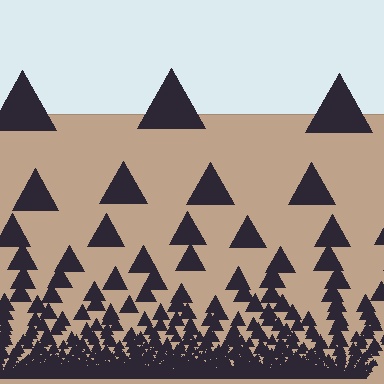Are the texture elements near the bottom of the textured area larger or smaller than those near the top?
Smaller. The gradient is inverted — elements near the bottom are smaller and denser.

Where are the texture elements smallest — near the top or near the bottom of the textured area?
Near the bottom.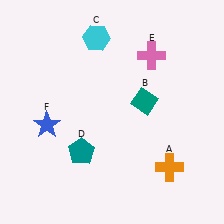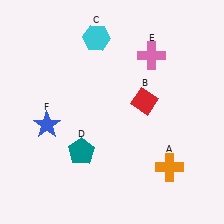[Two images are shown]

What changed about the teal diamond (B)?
In Image 1, B is teal. In Image 2, it changed to red.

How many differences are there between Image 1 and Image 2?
There is 1 difference between the two images.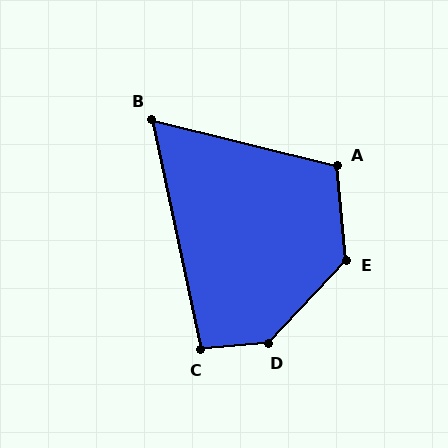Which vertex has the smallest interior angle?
B, at approximately 64 degrees.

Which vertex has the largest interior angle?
D, at approximately 138 degrees.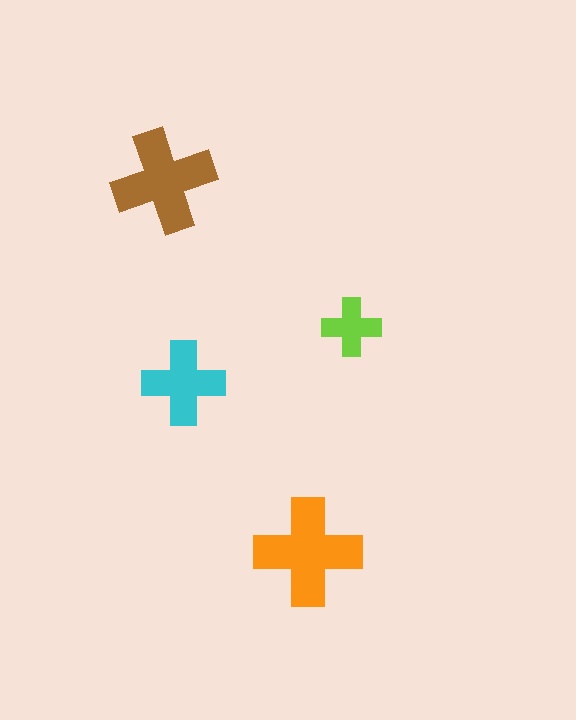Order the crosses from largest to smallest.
the orange one, the brown one, the cyan one, the lime one.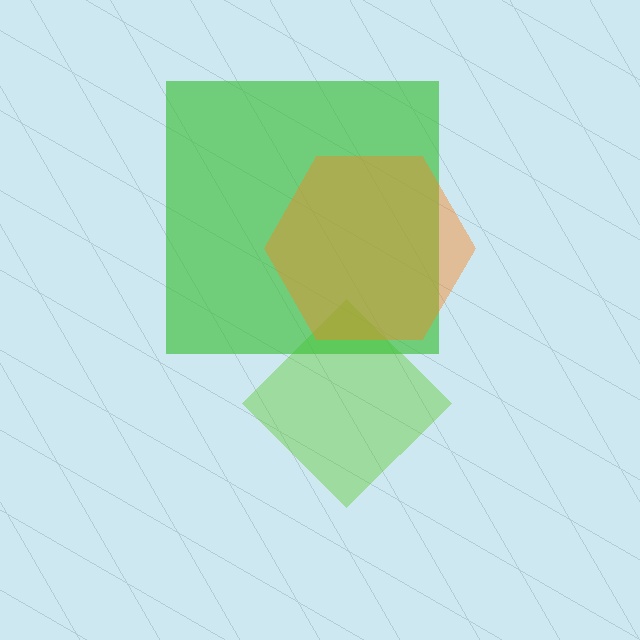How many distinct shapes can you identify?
There are 3 distinct shapes: a lime diamond, a green square, an orange hexagon.